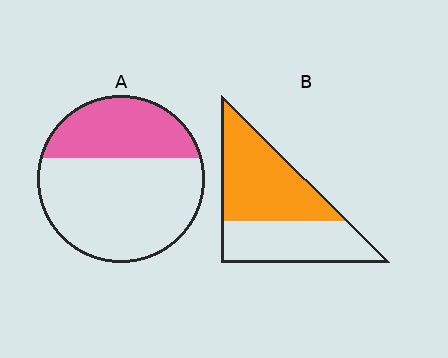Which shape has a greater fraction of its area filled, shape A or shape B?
Shape B.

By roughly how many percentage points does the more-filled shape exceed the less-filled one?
By roughly 20 percentage points (B over A).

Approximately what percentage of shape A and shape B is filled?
A is approximately 35% and B is approximately 55%.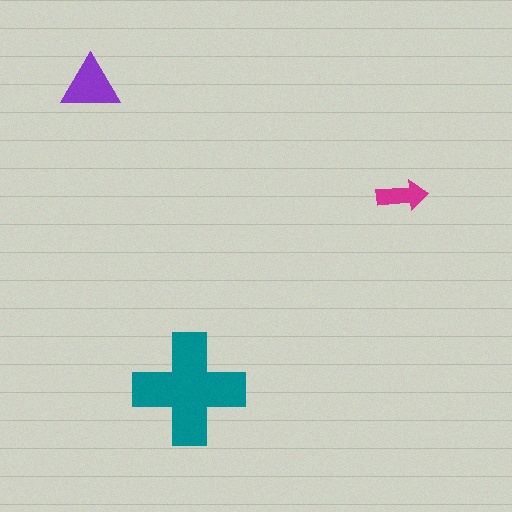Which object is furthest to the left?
The purple triangle is leftmost.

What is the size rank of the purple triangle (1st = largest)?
2nd.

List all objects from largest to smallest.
The teal cross, the purple triangle, the magenta arrow.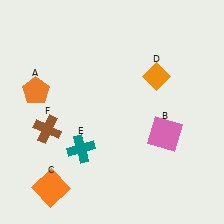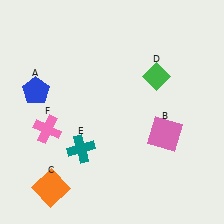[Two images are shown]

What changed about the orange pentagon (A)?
In Image 1, A is orange. In Image 2, it changed to blue.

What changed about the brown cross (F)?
In Image 1, F is brown. In Image 2, it changed to pink.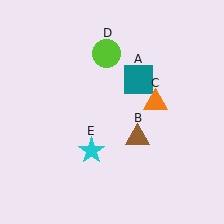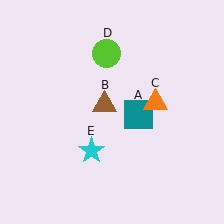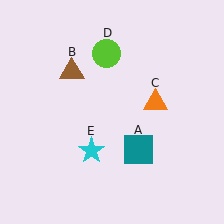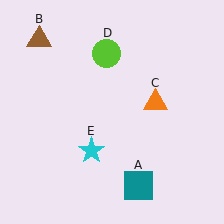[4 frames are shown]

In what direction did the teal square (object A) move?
The teal square (object A) moved down.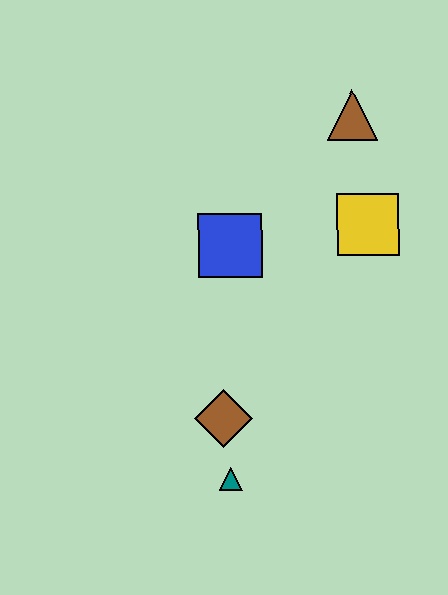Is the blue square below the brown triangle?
Yes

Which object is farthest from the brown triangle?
The teal triangle is farthest from the brown triangle.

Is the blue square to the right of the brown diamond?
Yes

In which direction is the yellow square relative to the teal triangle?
The yellow square is above the teal triangle.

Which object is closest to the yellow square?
The brown triangle is closest to the yellow square.